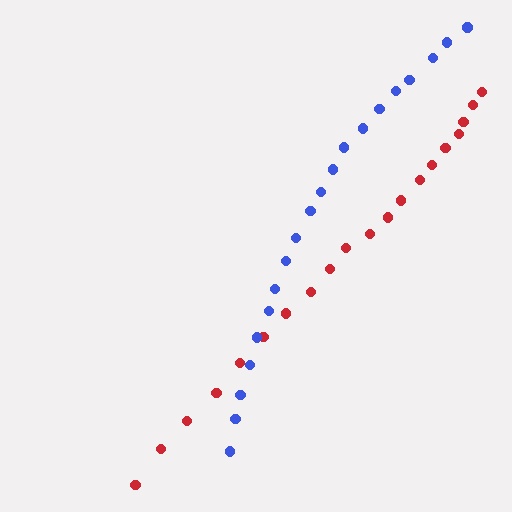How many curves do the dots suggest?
There are 2 distinct paths.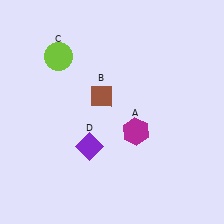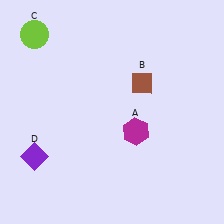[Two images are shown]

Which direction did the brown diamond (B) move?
The brown diamond (B) moved right.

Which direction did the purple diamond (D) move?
The purple diamond (D) moved left.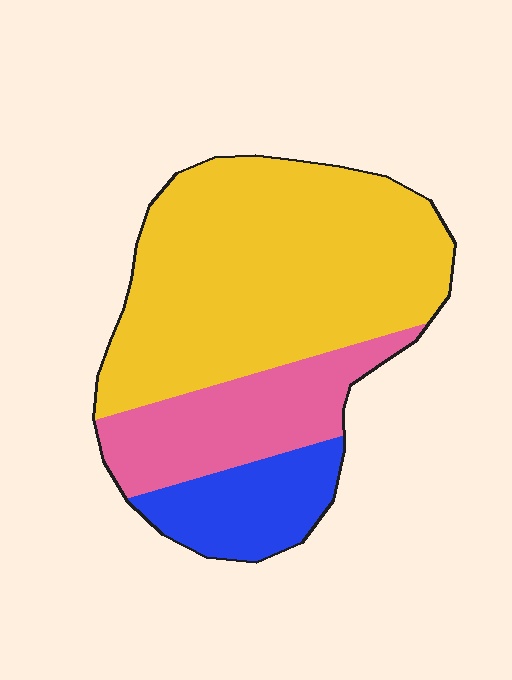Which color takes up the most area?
Yellow, at roughly 60%.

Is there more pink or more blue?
Pink.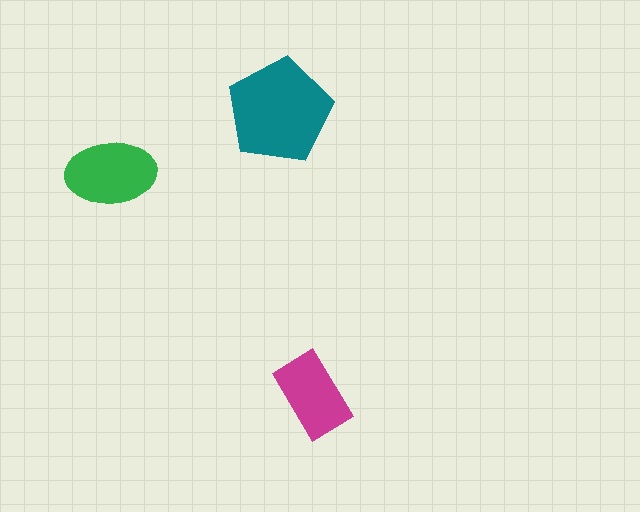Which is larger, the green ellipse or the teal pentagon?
The teal pentagon.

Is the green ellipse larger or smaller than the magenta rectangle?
Larger.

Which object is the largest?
The teal pentagon.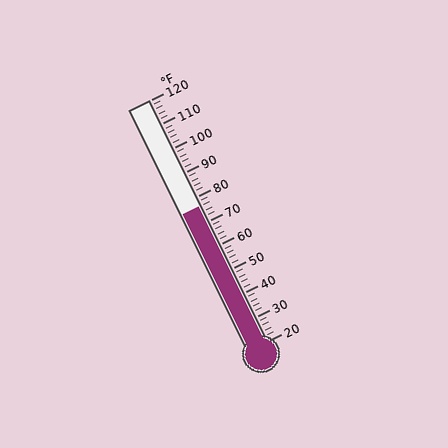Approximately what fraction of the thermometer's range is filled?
The thermometer is filled to approximately 55% of its range.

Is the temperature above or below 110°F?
The temperature is below 110°F.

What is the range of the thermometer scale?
The thermometer scale ranges from 20°F to 120°F.